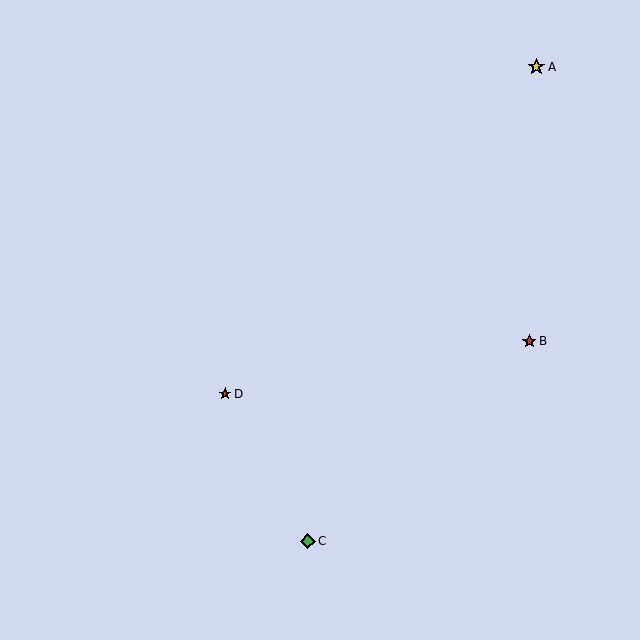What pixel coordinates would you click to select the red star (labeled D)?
Click at (225, 394) to select the red star D.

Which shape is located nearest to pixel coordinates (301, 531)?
The green diamond (labeled C) at (308, 541) is nearest to that location.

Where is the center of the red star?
The center of the red star is at (529, 341).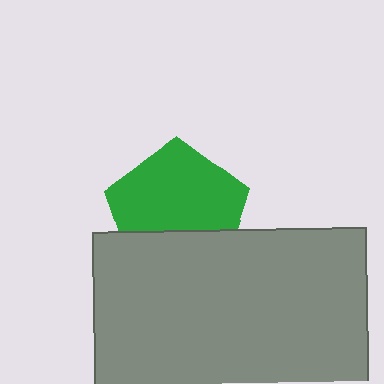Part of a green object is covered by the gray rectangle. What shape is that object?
It is a pentagon.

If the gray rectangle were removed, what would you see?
You would see the complete green pentagon.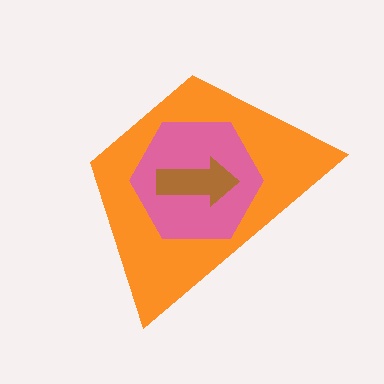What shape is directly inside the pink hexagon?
The brown arrow.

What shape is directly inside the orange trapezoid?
The pink hexagon.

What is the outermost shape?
The orange trapezoid.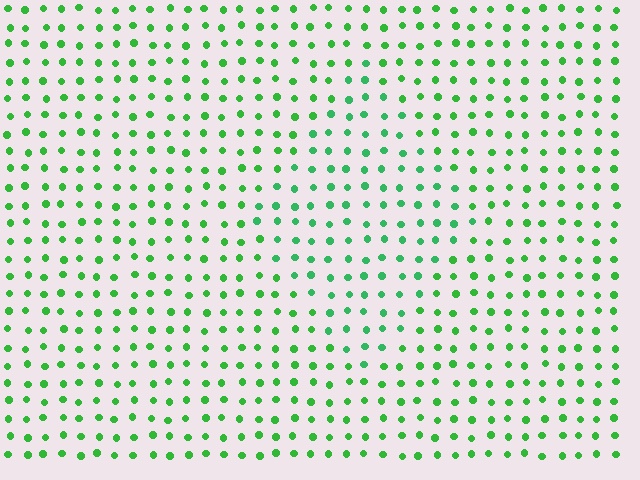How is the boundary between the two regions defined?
The boundary is defined purely by a slight shift in hue (about 18 degrees). Spacing, size, and orientation are identical on both sides.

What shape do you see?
I see a diamond.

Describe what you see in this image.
The image is filled with small green elements in a uniform arrangement. A diamond-shaped region is visible where the elements are tinted to a slightly different hue, forming a subtle color boundary.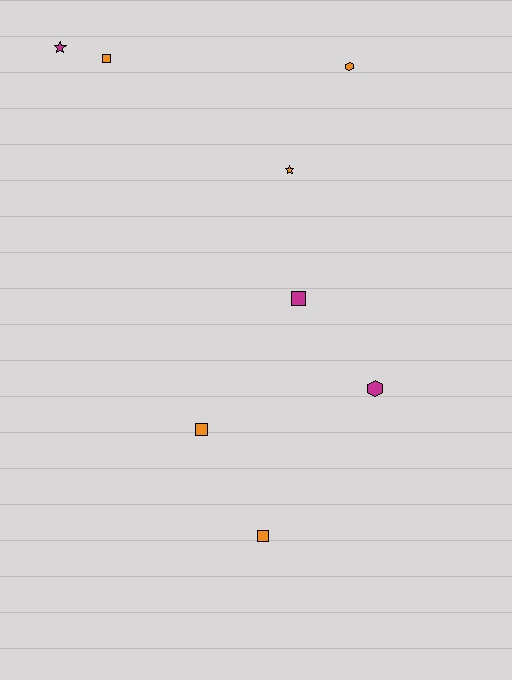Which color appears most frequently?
Orange, with 5 objects.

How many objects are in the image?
There are 8 objects.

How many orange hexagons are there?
There is 1 orange hexagon.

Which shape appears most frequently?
Square, with 4 objects.